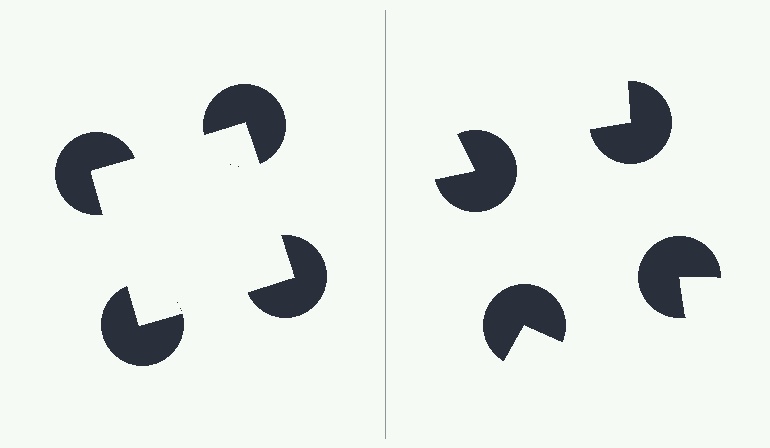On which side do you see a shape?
An illusory square appears on the left side. On the right side the wedge cuts are rotated, so no coherent shape forms.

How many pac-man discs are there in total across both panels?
8 — 4 on each side.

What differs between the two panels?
The pac-man discs are positioned identically on both sides; only the wedge orientations differ. On the left they align to a square; on the right they are misaligned.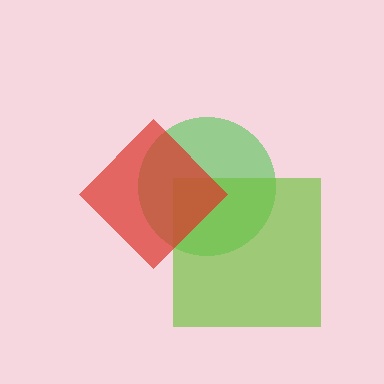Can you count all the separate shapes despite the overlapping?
Yes, there are 3 separate shapes.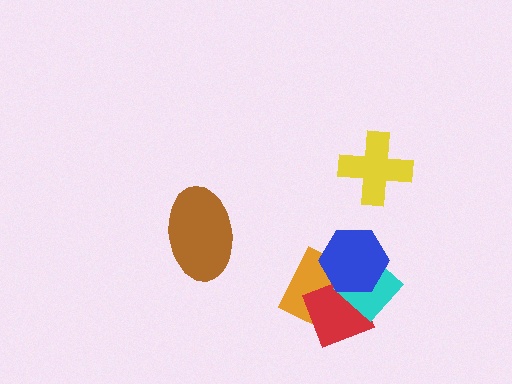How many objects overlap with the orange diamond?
3 objects overlap with the orange diamond.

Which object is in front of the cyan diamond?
The blue hexagon is in front of the cyan diamond.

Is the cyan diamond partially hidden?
Yes, it is partially covered by another shape.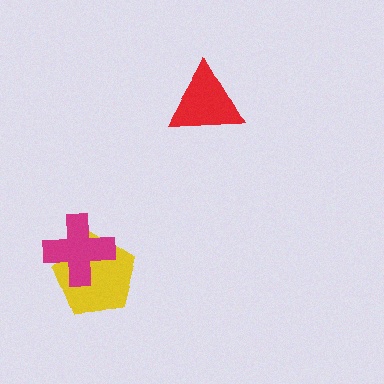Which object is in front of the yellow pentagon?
The magenta cross is in front of the yellow pentagon.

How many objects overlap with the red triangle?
0 objects overlap with the red triangle.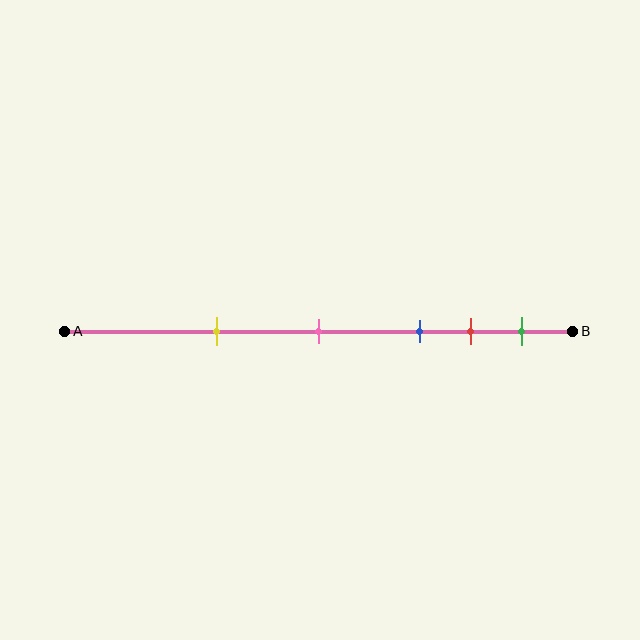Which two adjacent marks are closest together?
The red and green marks are the closest adjacent pair.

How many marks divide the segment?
There are 5 marks dividing the segment.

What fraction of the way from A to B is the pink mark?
The pink mark is approximately 50% (0.5) of the way from A to B.